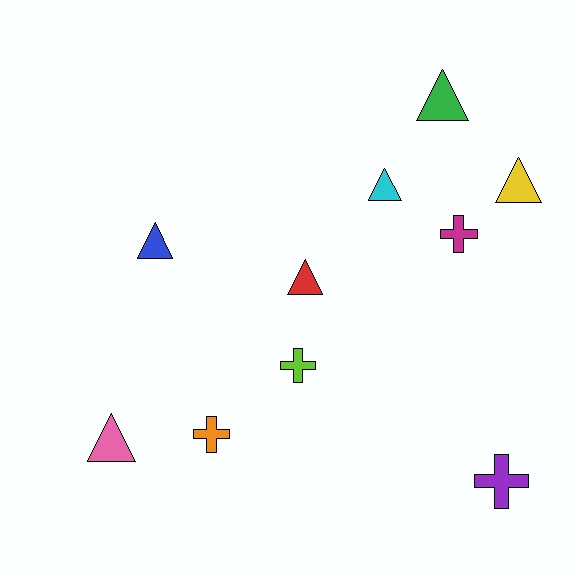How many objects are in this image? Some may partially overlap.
There are 10 objects.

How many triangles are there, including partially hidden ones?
There are 6 triangles.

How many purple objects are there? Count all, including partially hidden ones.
There is 1 purple object.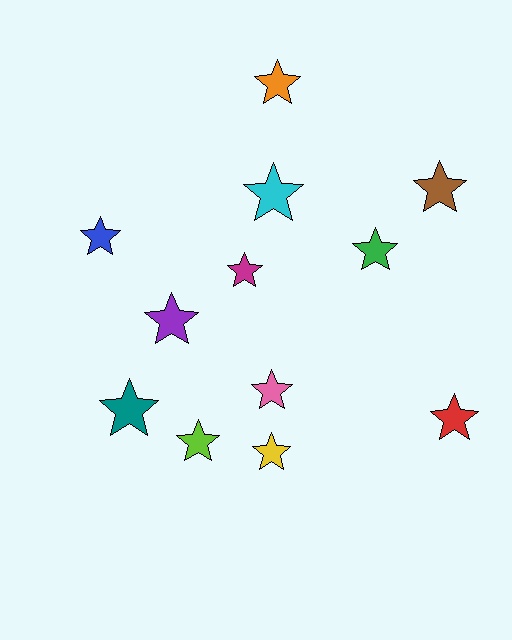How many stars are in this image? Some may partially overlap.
There are 12 stars.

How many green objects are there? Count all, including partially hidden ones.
There is 1 green object.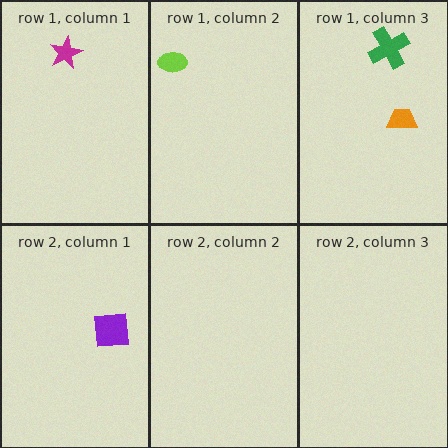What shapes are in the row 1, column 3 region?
The orange trapezoid, the green cross.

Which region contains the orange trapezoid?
The row 1, column 3 region.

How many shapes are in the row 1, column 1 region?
1.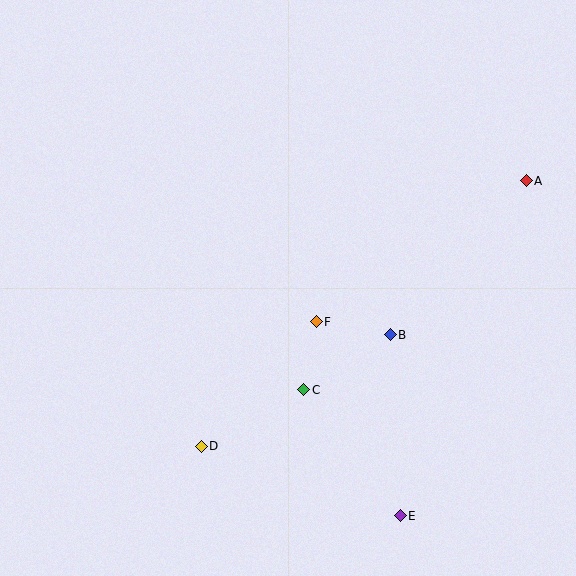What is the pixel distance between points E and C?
The distance between E and C is 159 pixels.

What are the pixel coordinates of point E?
Point E is at (400, 516).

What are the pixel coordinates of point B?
Point B is at (390, 335).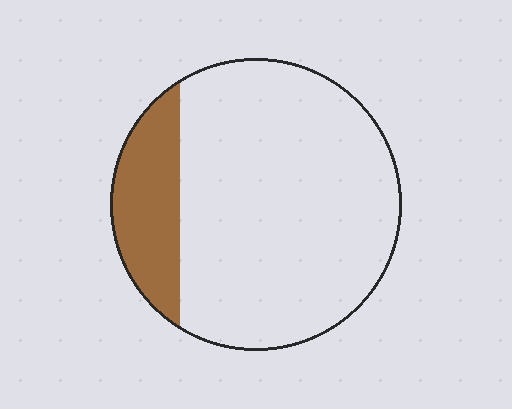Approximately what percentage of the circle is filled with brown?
Approximately 20%.